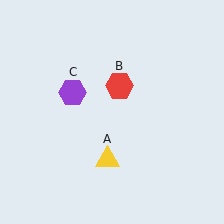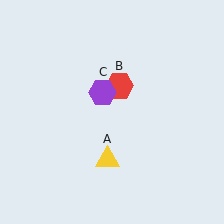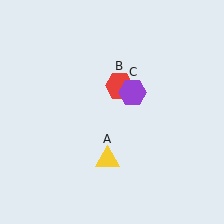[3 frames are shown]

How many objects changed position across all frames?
1 object changed position: purple hexagon (object C).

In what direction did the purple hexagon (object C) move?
The purple hexagon (object C) moved right.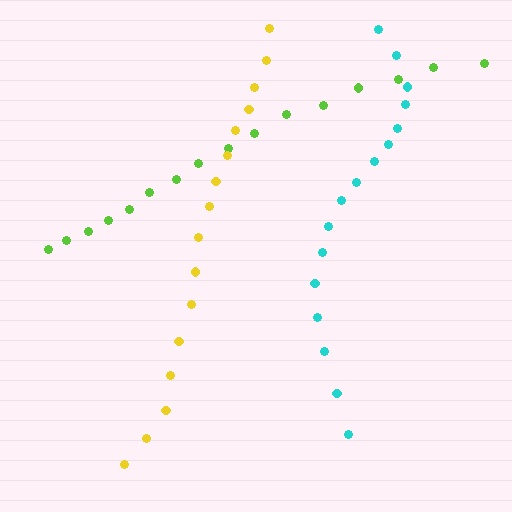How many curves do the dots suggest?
There are 3 distinct paths.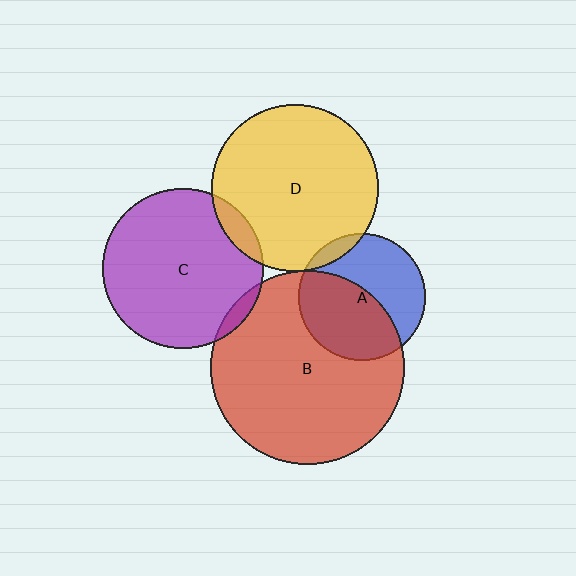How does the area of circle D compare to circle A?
Approximately 1.7 times.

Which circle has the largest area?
Circle B (red).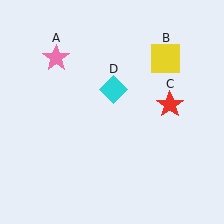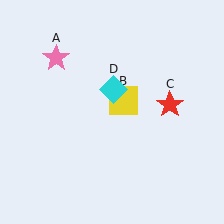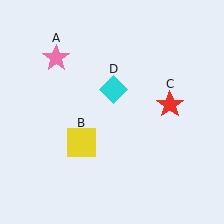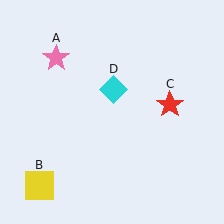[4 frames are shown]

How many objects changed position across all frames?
1 object changed position: yellow square (object B).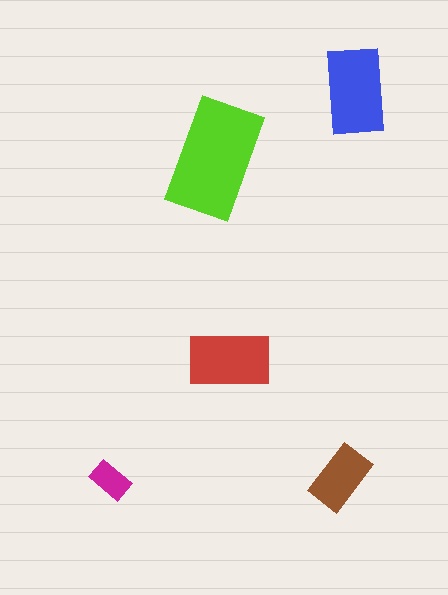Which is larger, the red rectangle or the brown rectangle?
The red one.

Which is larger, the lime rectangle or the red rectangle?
The lime one.